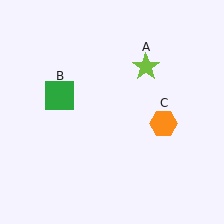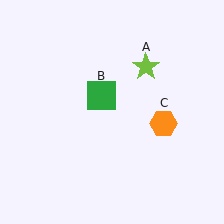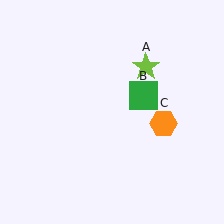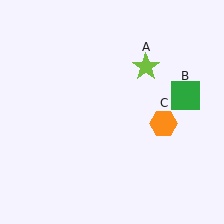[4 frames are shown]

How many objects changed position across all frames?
1 object changed position: green square (object B).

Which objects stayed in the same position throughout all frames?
Lime star (object A) and orange hexagon (object C) remained stationary.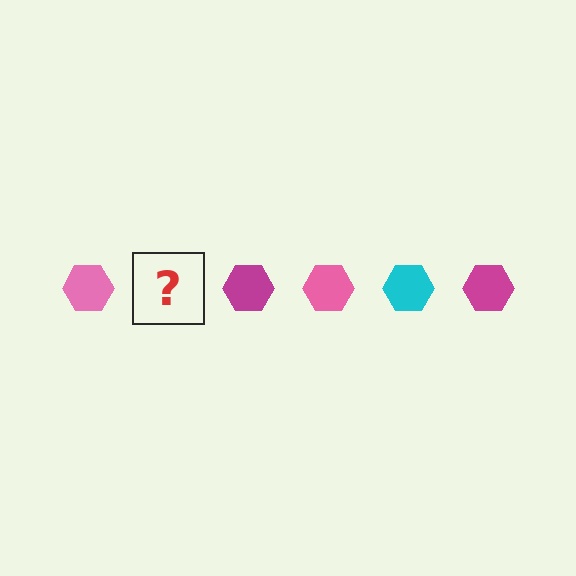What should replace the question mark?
The question mark should be replaced with a cyan hexagon.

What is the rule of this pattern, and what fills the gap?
The rule is that the pattern cycles through pink, cyan, magenta hexagons. The gap should be filled with a cyan hexagon.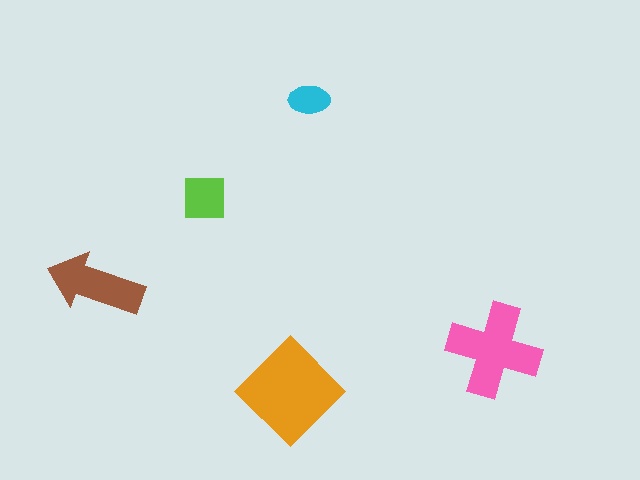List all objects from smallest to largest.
The cyan ellipse, the lime square, the brown arrow, the pink cross, the orange diamond.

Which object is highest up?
The cyan ellipse is topmost.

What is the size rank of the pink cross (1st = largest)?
2nd.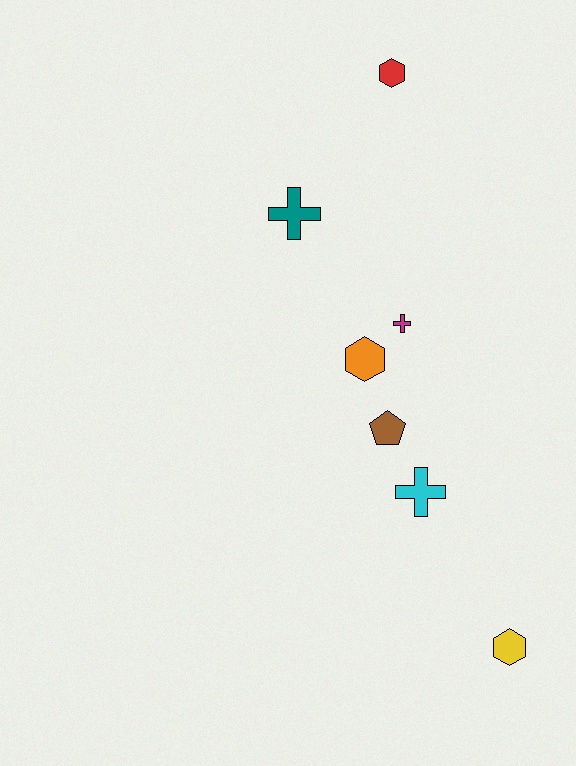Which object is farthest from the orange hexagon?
The yellow hexagon is farthest from the orange hexagon.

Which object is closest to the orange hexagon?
The magenta cross is closest to the orange hexagon.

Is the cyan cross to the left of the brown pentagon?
No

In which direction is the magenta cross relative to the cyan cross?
The magenta cross is above the cyan cross.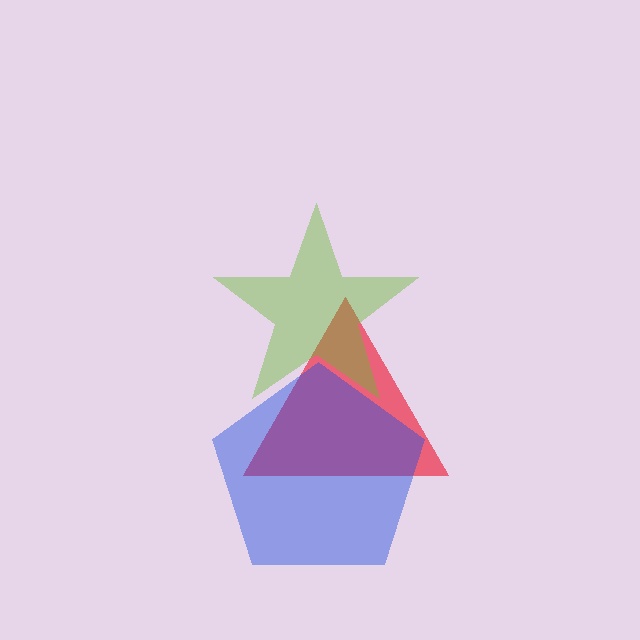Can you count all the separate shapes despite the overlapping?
Yes, there are 3 separate shapes.